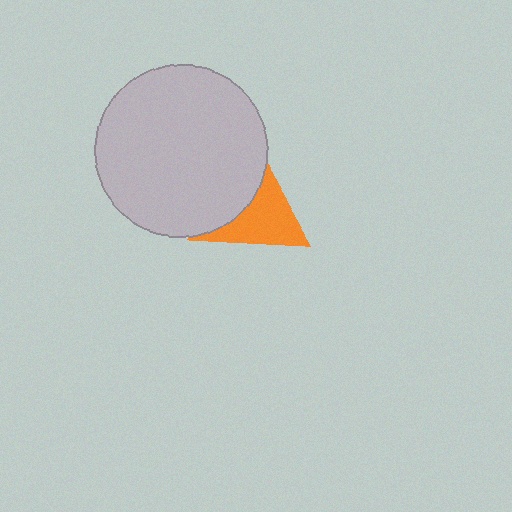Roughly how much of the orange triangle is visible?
About half of it is visible (roughly 55%).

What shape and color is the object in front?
The object in front is a light gray circle.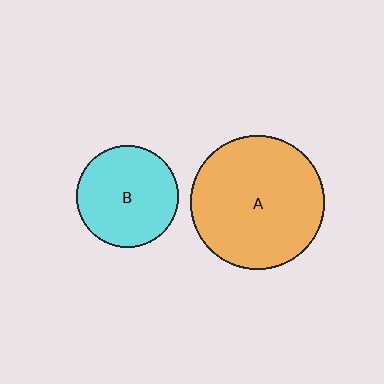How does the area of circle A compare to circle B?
Approximately 1.8 times.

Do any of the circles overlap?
No, none of the circles overlap.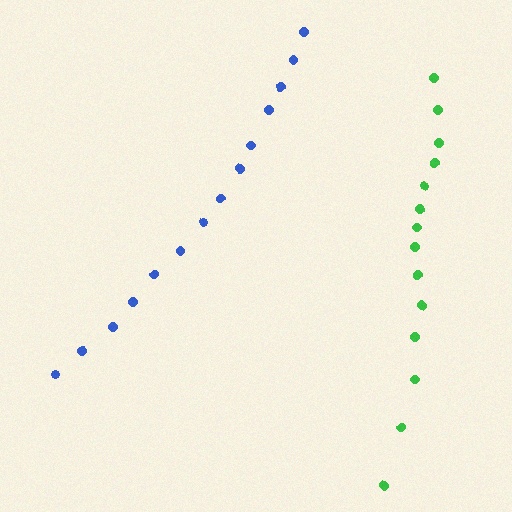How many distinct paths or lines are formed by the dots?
There are 2 distinct paths.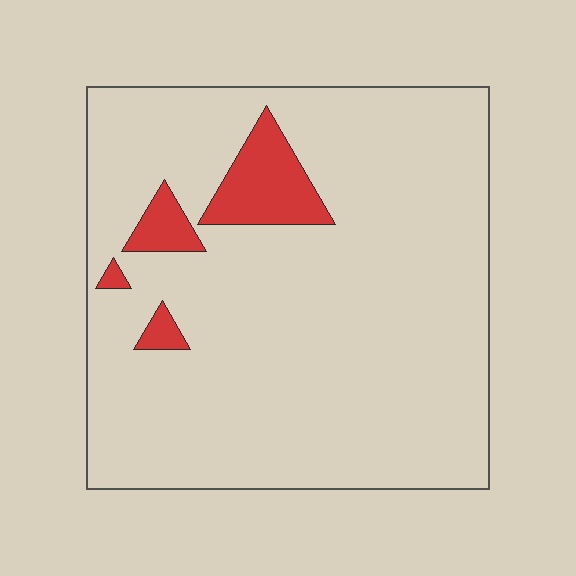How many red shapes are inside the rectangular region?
4.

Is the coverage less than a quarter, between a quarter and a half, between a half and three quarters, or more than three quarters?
Less than a quarter.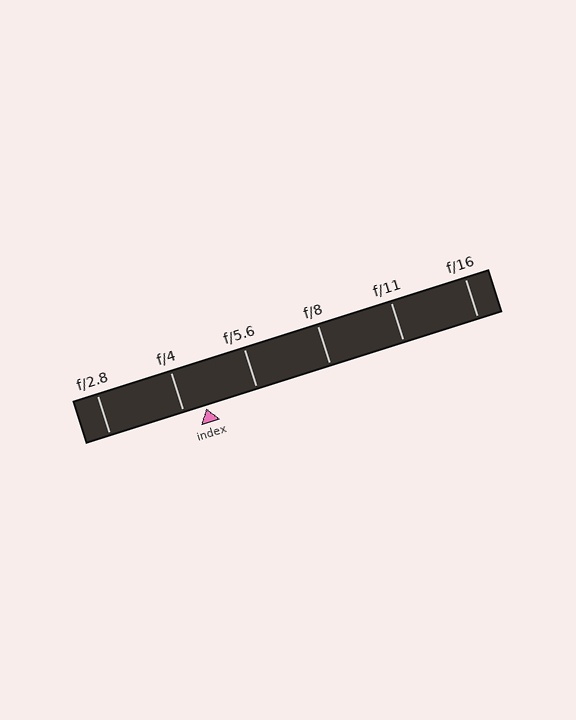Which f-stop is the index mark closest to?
The index mark is closest to f/4.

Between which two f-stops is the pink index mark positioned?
The index mark is between f/4 and f/5.6.